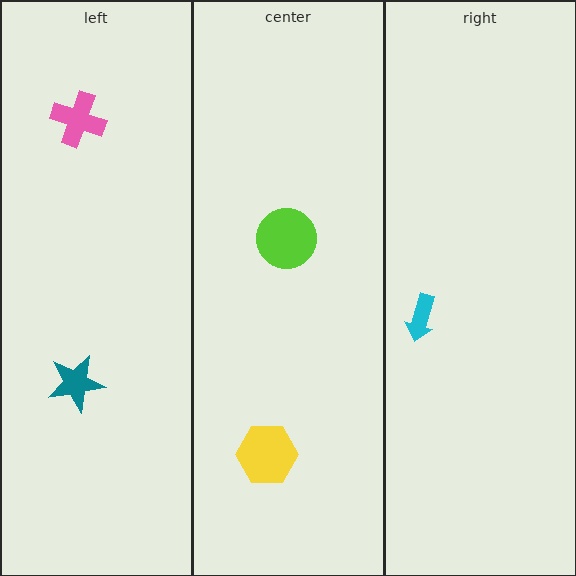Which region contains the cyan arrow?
The right region.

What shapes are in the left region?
The teal star, the pink cross.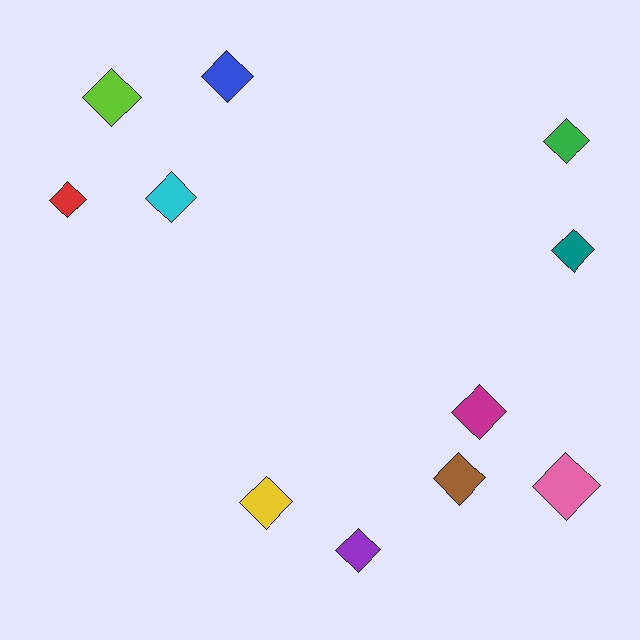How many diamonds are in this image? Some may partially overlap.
There are 11 diamonds.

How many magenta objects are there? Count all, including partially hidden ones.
There is 1 magenta object.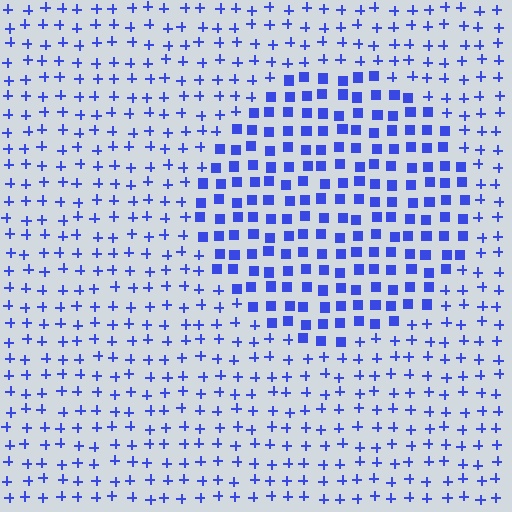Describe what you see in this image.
The image is filled with small blue elements arranged in a uniform grid. A circle-shaped region contains squares, while the surrounding area contains plus signs. The boundary is defined purely by the change in element shape.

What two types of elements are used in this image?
The image uses squares inside the circle region and plus signs outside it.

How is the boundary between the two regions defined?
The boundary is defined by a change in element shape: squares inside vs. plus signs outside. All elements share the same color and spacing.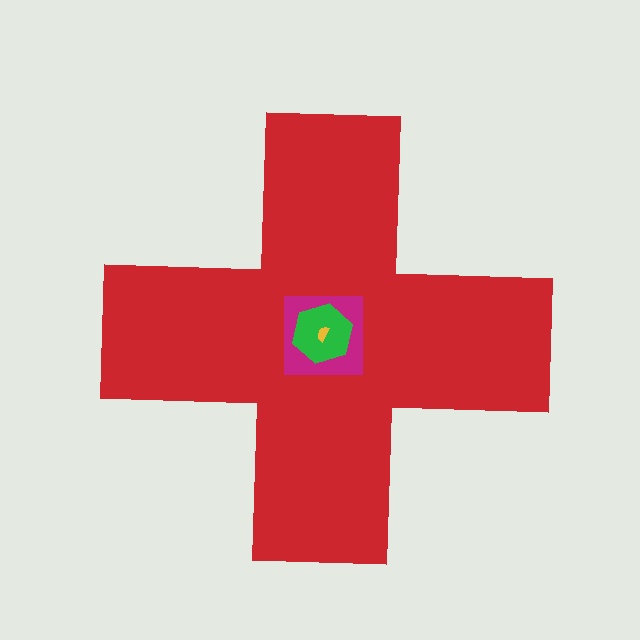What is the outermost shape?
The red cross.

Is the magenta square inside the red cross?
Yes.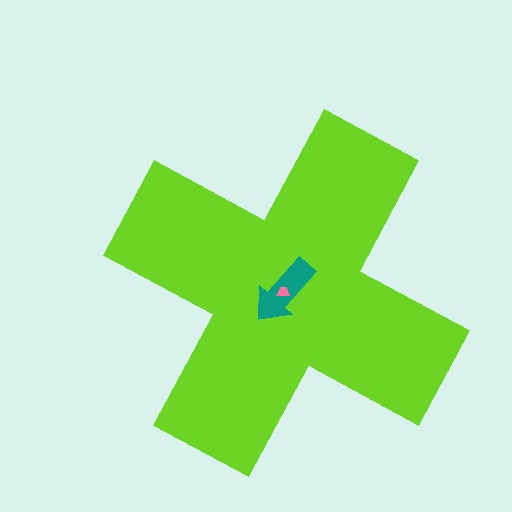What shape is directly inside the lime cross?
The teal arrow.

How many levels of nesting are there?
3.